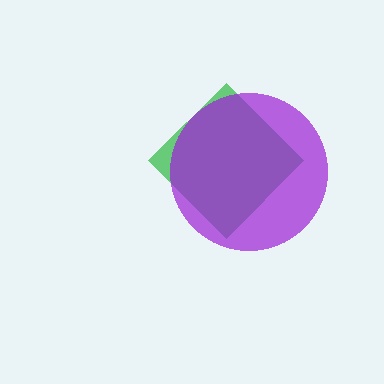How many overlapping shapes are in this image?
There are 2 overlapping shapes in the image.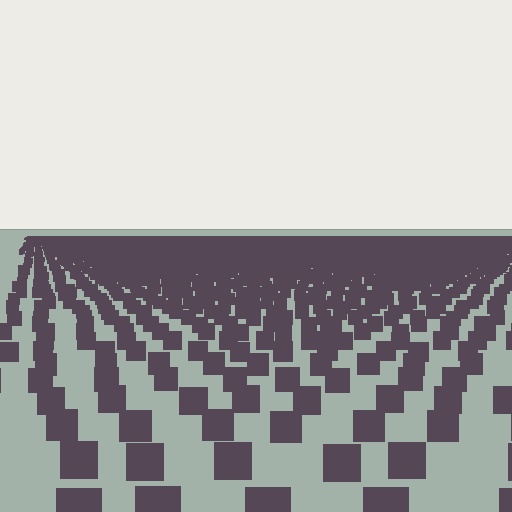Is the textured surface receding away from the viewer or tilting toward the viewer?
The surface is receding away from the viewer. Texture elements get smaller and denser toward the top.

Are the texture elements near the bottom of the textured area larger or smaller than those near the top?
Larger. Near the bottom, elements are closer to the viewer and appear at a bigger on-screen size.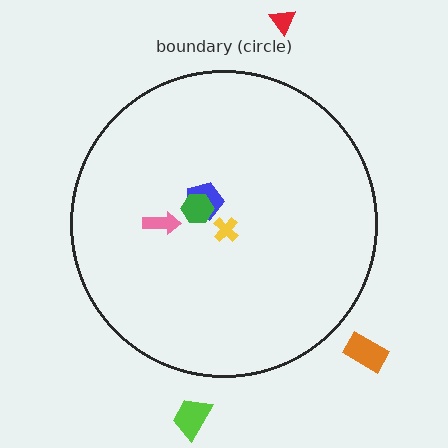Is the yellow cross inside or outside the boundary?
Inside.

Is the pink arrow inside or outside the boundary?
Inside.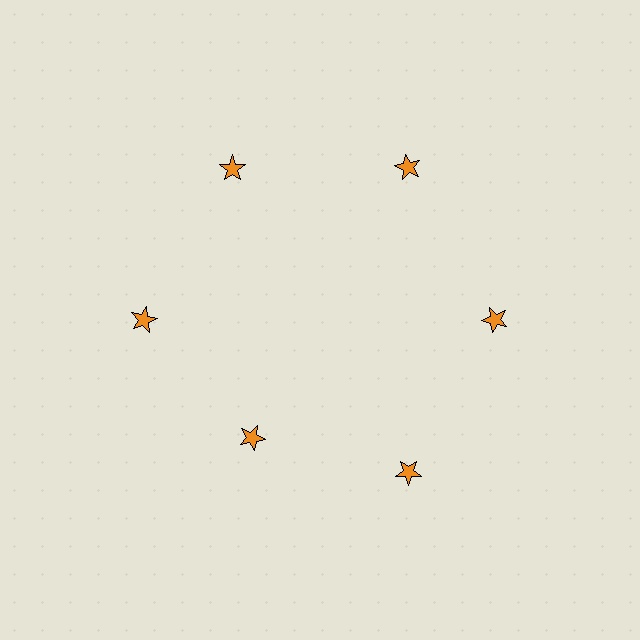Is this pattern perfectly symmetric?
No. The 6 orange stars are arranged in a ring, but one element near the 7 o'clock position is pulled inward toward the center, breaking the 6-fold rotational symmetry.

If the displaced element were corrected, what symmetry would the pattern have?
It would have 6-fold rotational symmetry — the pattern would map onto itself every 60 degrees.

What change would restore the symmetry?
The symmetry would be restored by moving it outward, back onto the ring so that all 6 stars sit at equal angles and equal distance from the center.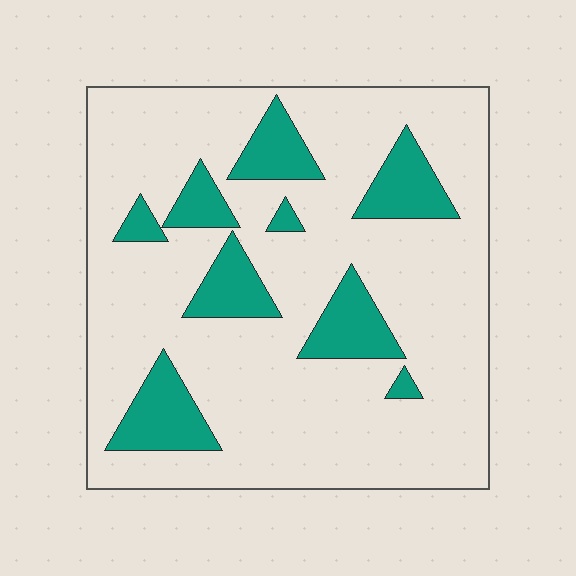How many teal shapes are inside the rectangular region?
9.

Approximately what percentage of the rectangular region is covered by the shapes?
Approximately 20%.